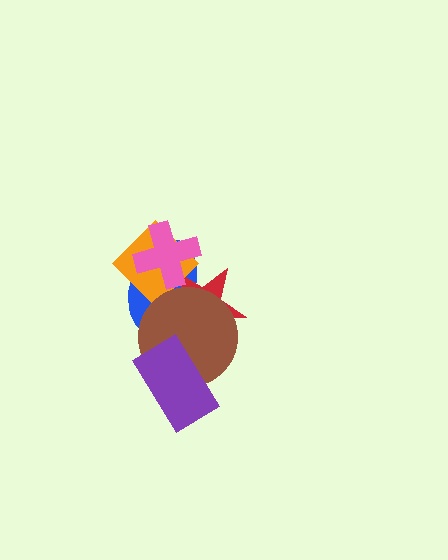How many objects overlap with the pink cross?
3 objects overlap with the pink cross.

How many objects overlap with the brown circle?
4 objects overlap with the brown circle.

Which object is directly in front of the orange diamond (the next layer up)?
The brown circle is directly in front of the orange diamond.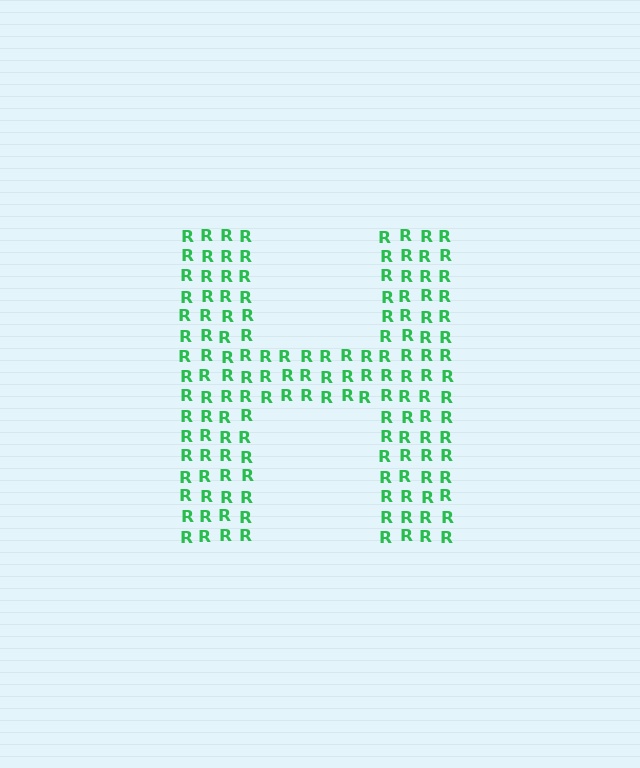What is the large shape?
The large shape is the letter H.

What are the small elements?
The small elements are letter R's.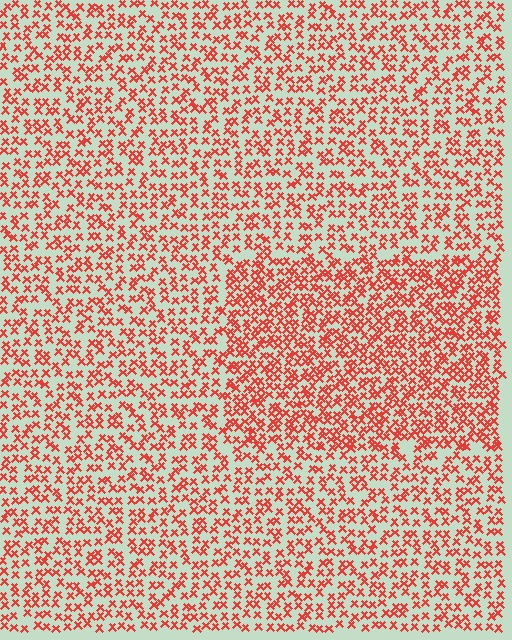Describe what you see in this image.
The image contains small red elements arranged at two different densities. A rectangle-shaped region is visible where the elements are more densely packed than the surrounding area.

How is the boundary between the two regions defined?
The boundary is defined by a change in element density (approximately 1.6x ratio). All elements are the same color, size, and shape.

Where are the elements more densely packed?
The elements are more densely packed inside the rectangle boundary.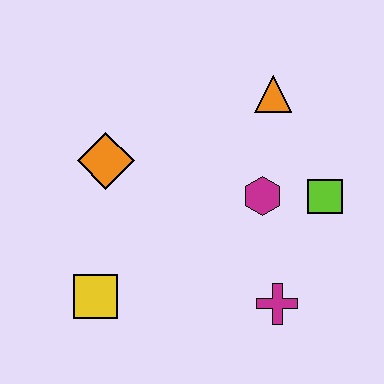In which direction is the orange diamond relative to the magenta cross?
The orange diamond is to the left of the magenta cross.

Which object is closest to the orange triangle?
The magenta hexagon is closest to the orange triangle.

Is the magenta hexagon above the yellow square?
Yes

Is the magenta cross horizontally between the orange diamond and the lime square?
Yes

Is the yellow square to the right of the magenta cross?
No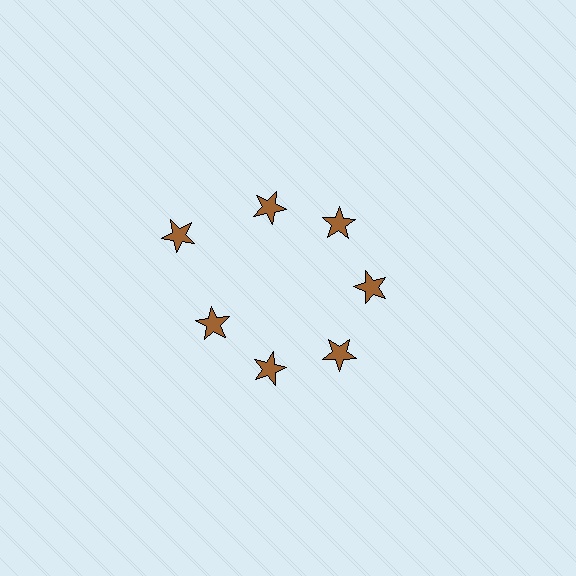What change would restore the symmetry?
The symmetry would be restored by moving it inward, back onto the ring so that all 7 stars sit at equal angles and equal distance from the center.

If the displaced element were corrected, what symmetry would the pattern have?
It would have 7-fold rotational symmetry — the pattern would map onto itself every 51 degrees.